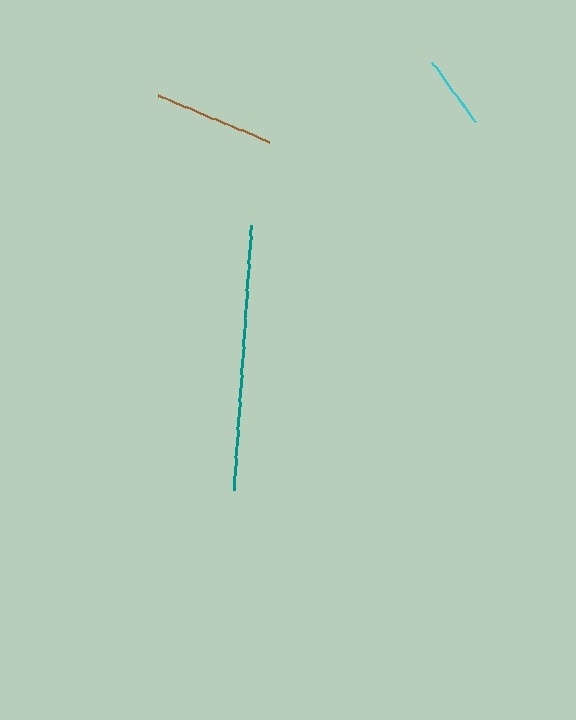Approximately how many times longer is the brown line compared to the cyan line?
The brown line is approximately 1.6 times the length of the cyan line.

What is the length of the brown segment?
The brown segment is approximately 120 pixels long.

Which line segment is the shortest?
The cyan line is the shortest at approximately 73 pixels.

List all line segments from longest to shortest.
From longest to shortest: teal, brown, cyan.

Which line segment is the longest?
The teal line is the longest at approximately 265 pixels.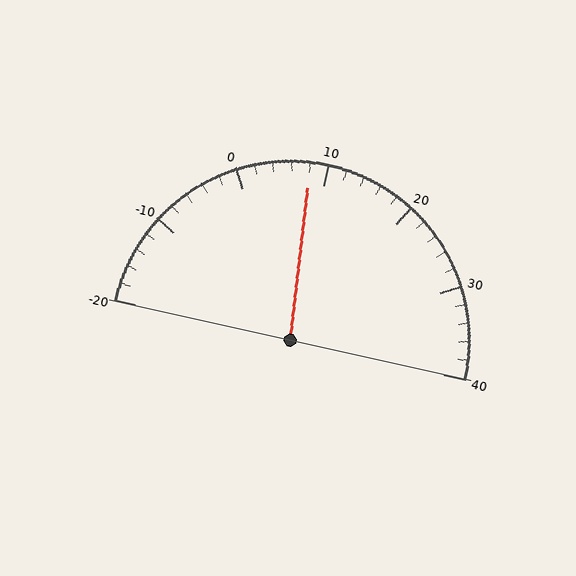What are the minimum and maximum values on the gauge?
The gauge ranges from -20 to 40.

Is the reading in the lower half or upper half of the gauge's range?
The reading is in the lower half of the range (-20 to 40).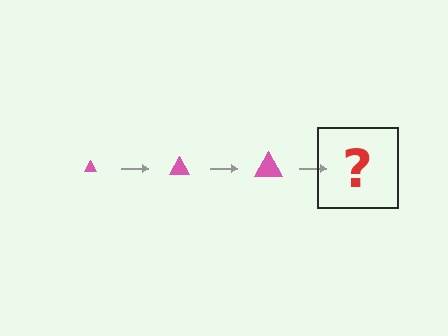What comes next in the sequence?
The next element should be a pink triangle, larger than the previous one.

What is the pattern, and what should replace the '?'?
The pattern is that the triangle gets progressively larger each step. The '?' should be a pink triangle, larger than the previous one.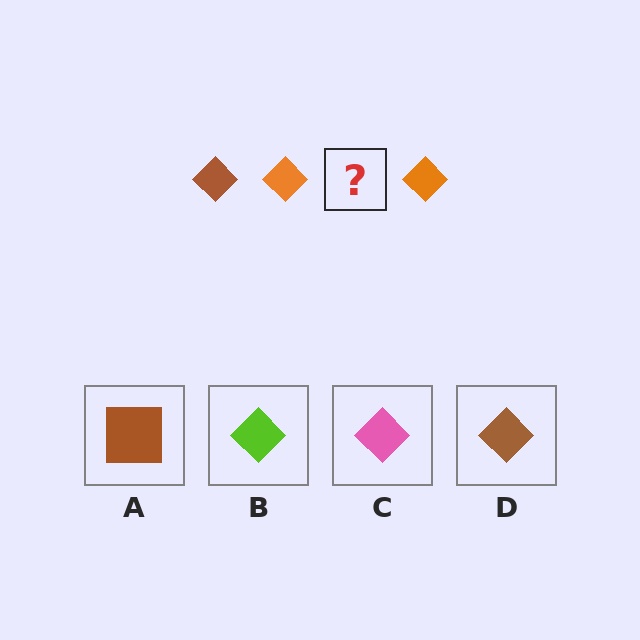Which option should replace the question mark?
Option D.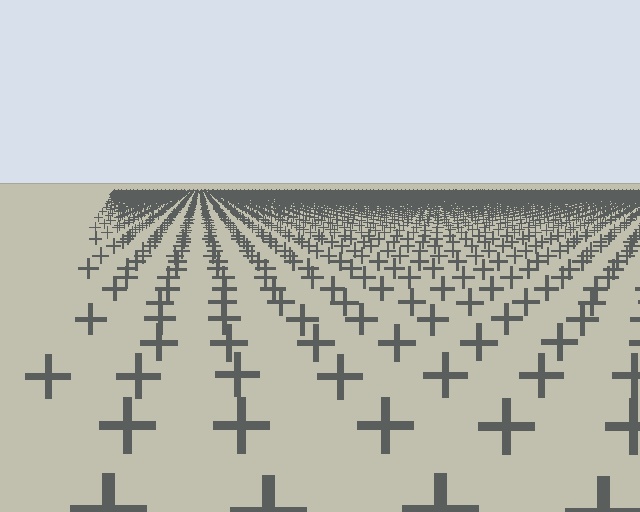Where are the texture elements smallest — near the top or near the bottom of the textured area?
Near the top.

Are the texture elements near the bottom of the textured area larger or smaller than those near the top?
Larger. Near the bottom, elements are closer to the viewer and appear at a bigger on-screen size.